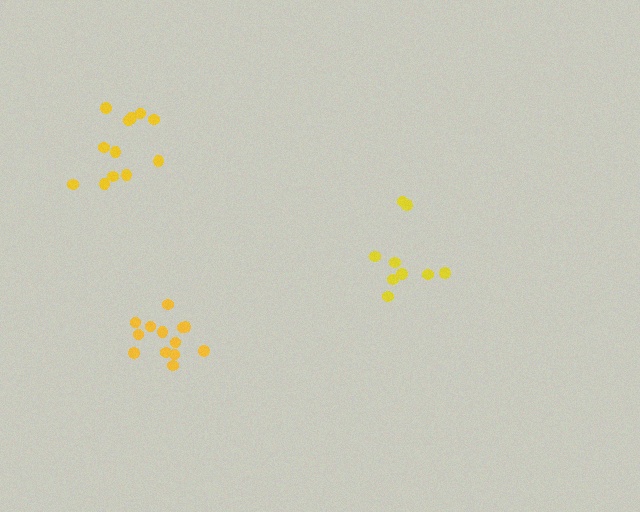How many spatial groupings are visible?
There are 3 spatial groupings.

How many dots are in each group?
Group 1: 9 dots, Group 2: 13 dots, Group 3: 12 dots (34 total).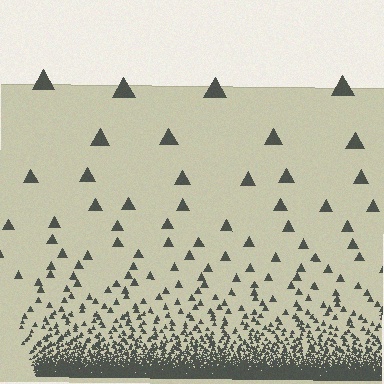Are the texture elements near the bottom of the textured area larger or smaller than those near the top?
Smaller. The gradient is inverted — elements near the bottom are smaller and denser.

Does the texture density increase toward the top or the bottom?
Density increases toward the bottom.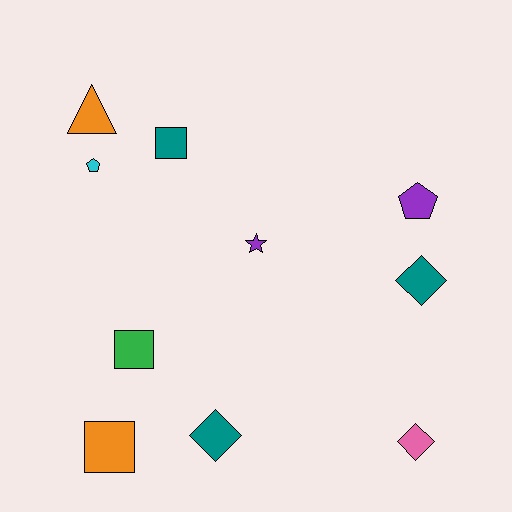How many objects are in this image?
There are 10 objects.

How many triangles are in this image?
There is 1 triangle.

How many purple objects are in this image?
There are 2 purple objects.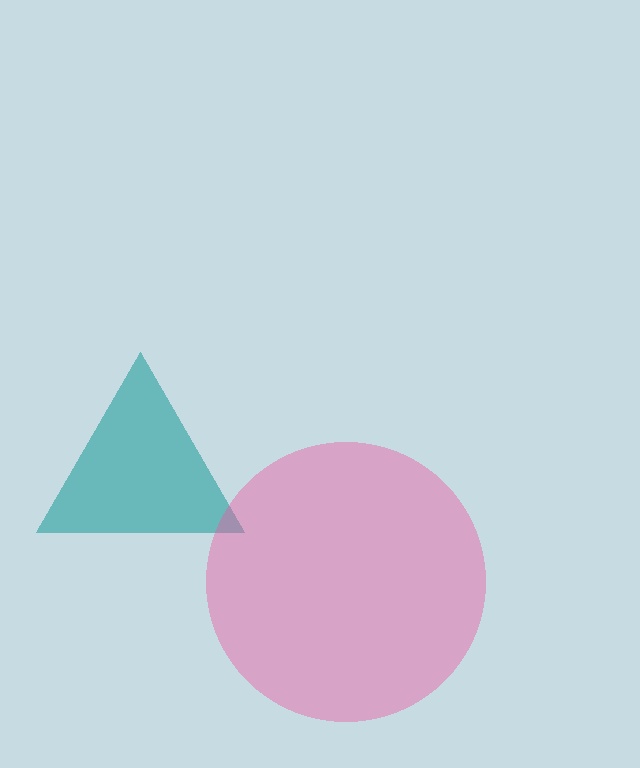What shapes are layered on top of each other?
The layered shapes are: a teal triangle, a pink circle.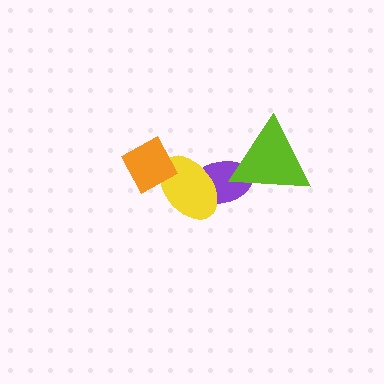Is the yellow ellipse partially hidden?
Yes, it is partially covered by another shape.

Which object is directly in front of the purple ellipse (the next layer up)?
The yellow ellipse is directly in front of the purple ellipse.